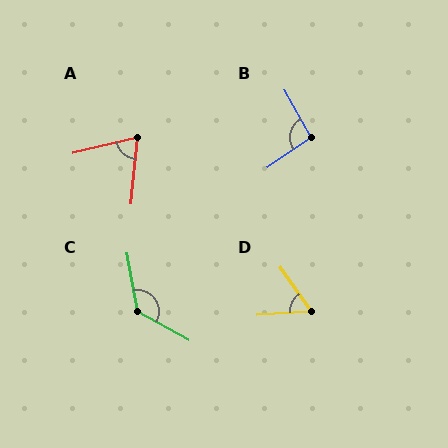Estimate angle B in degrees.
Approximately 95 degrees.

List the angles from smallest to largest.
D (58°), A (71°), B (95°), C (129°).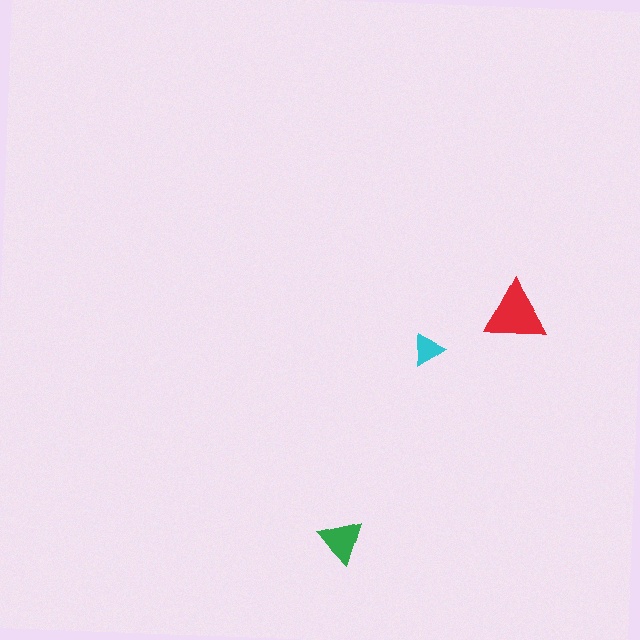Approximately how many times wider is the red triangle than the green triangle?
About 1.5 times wider.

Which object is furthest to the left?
The green triangle is leftmost.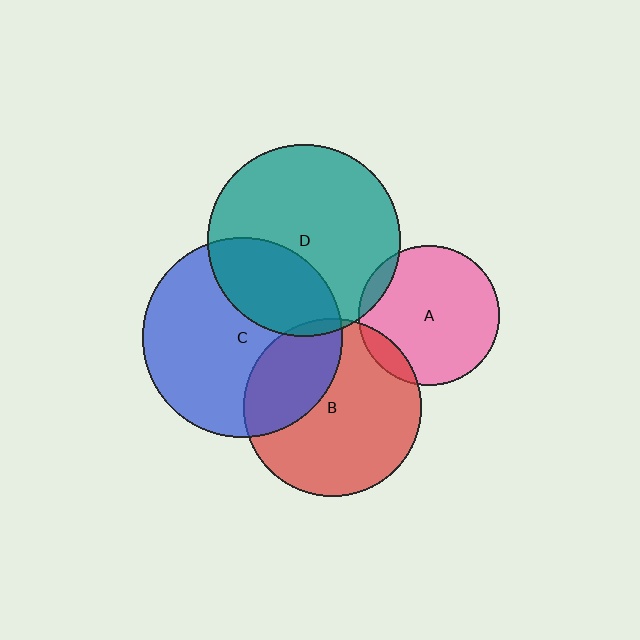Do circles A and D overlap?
Yes.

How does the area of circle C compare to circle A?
Approximately 2.0 times.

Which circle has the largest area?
Circle C (blue).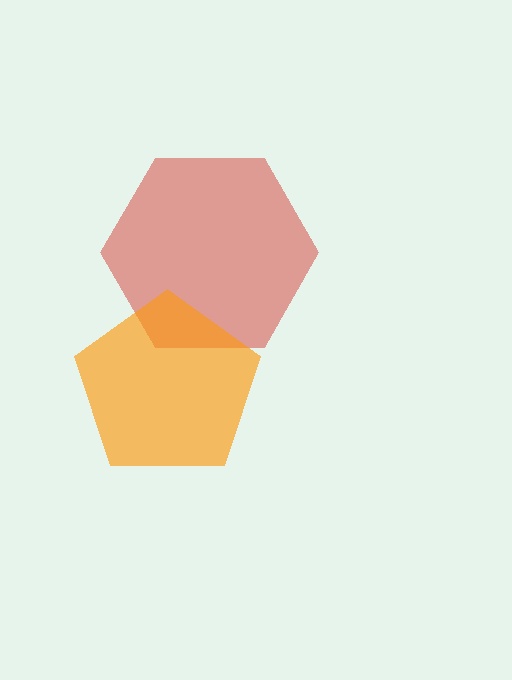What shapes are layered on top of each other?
The layered shapes are: a red hexagon, an orange pentagon.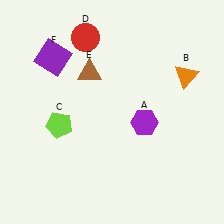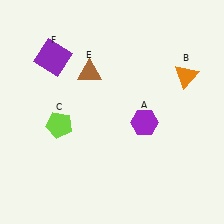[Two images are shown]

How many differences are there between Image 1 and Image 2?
There is 1 difference between the two images.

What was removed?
The red circle (D) was removed in Image 2.